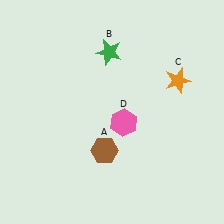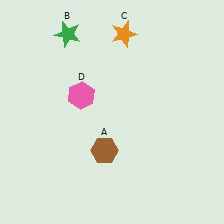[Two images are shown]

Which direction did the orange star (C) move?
The orange star (C) moved left.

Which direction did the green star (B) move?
The green star (B) moved left.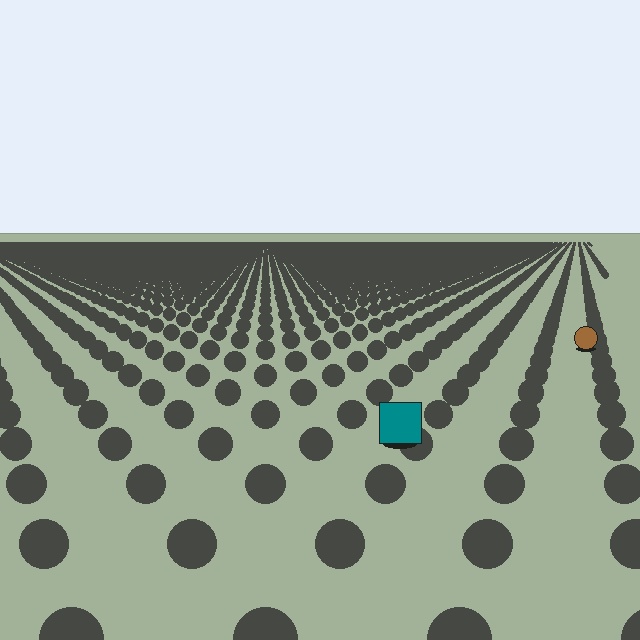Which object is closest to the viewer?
The teal square is closest. The texture marks near it are larger and more spread out.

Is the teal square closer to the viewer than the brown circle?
Yes. The teal square is closer — you can tell from the texture gradient: the ground texture is coarser near it.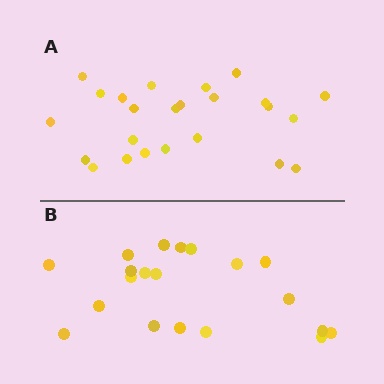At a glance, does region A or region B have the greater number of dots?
Region A (the top region) has more dots.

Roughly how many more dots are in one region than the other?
Region A has about 4 more dots than region B.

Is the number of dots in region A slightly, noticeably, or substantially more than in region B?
Region A has only slightly more — the two regions are fairly close. The ratio is roughly 1.2 to 1.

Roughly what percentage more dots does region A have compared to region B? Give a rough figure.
About 20% more.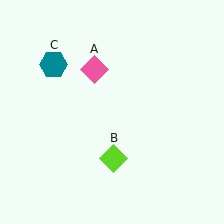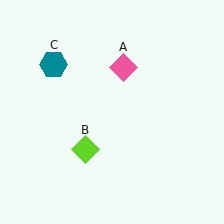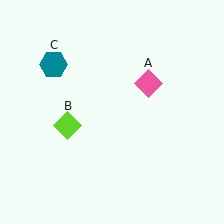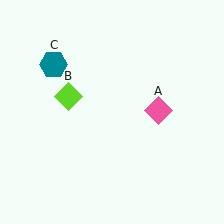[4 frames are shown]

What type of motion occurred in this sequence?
The pink diamond (object A), lime diamond (object B) rotated clockwise around the center of the scene.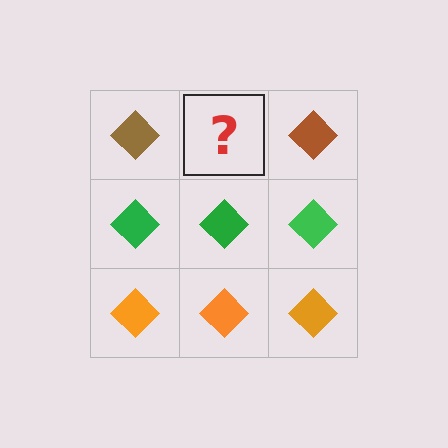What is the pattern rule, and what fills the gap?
The rule is that each row has a consistent color. The gap should be filled with a brown diamond.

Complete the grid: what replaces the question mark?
The question mark should be replaced with a brown diamond.